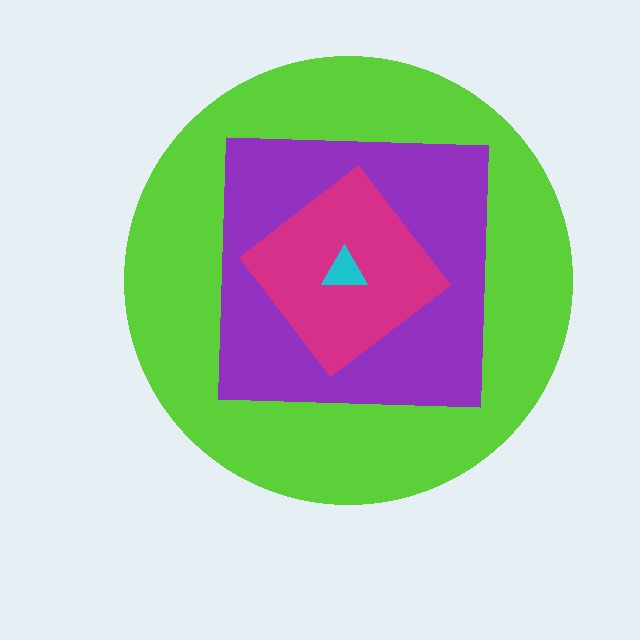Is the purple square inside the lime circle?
Yes.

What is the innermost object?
The cyan triangle.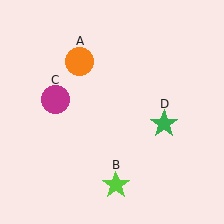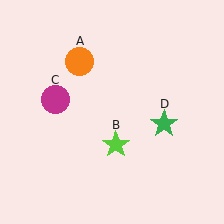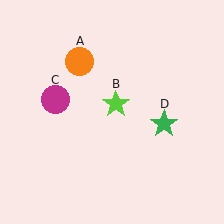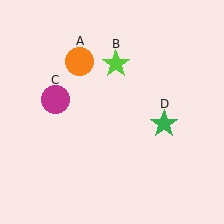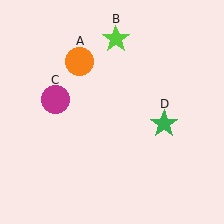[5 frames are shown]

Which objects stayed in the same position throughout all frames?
Orange circle (object A) and magenta circle (object C) and green star (object D) remained stationary.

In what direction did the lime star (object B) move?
The lime star (object B) moved up.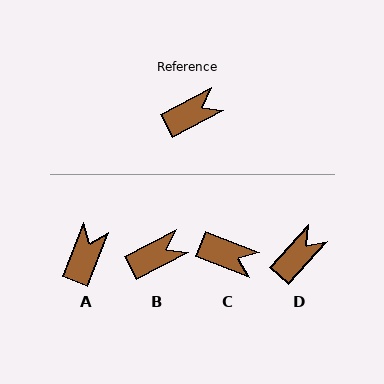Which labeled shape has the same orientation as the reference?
B.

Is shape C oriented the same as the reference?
No, it is off by about 48 degrees.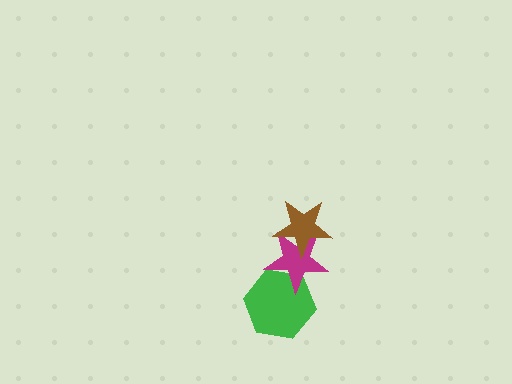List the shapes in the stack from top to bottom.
From top to bottom: the brown star, the magenta star, the green hexagon.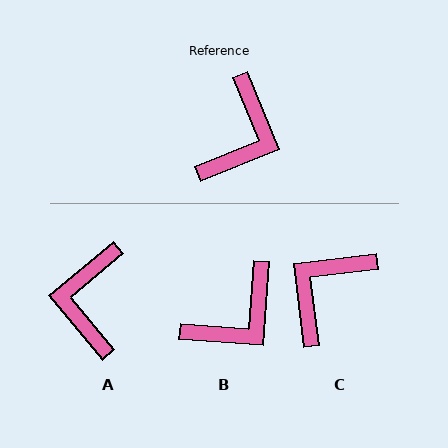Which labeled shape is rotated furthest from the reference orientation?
C, about 165 degrees away.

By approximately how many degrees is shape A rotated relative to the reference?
Approximately 162 degrees clockwise.